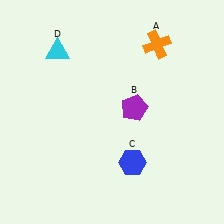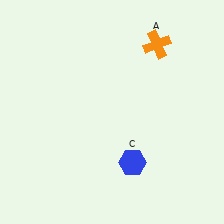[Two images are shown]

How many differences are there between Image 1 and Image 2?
There are 2 differences between the two images.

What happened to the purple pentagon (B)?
The purple pentagon (B) was removed in Image 2. It was in the top-right area of Image 1.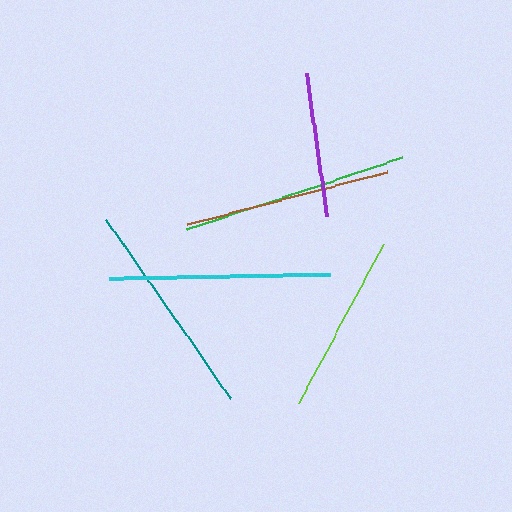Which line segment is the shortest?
The purple line is the shortest at approximately 144 pixels.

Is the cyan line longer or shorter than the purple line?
The cyan line is longer than the purple line.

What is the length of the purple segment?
The purple segment is approximately 144 pixels long.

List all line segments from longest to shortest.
From longest to shortest: green, cyan, teal, brown, lime, purple.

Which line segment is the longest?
The green line is the longest at approximately 228 pixels.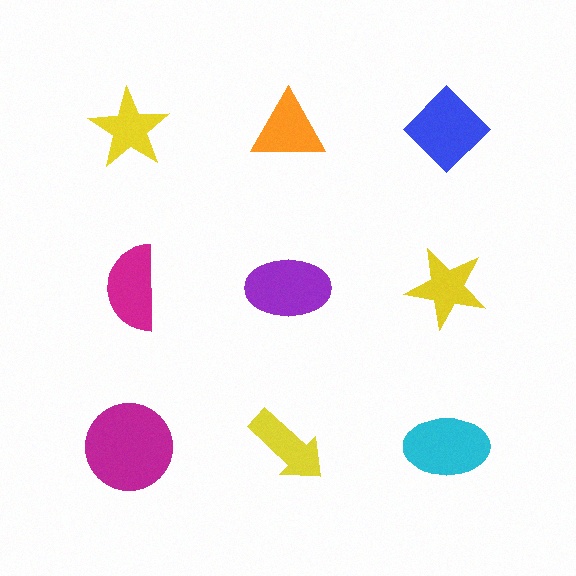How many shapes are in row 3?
3 shapes.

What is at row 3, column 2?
A yellow arrow.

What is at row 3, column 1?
A magenta circle.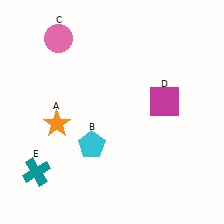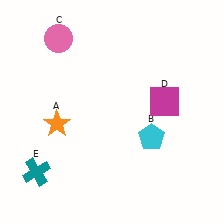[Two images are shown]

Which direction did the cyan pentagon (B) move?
The cyan pentagon (B) moved right.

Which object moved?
The cyan pentagon (B) moved right.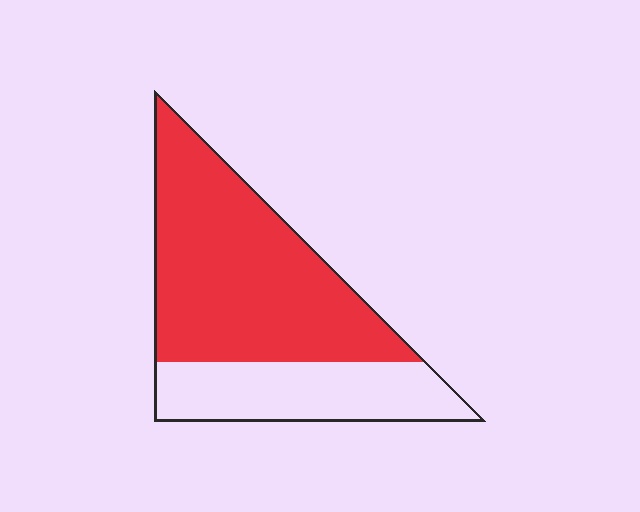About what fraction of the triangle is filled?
About two thirds (2/3).